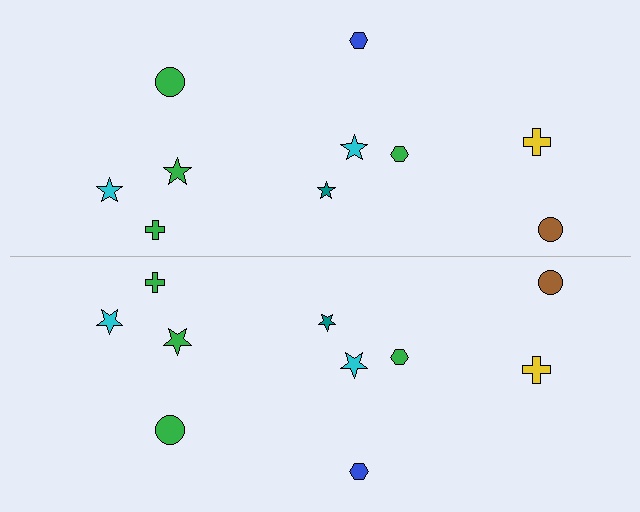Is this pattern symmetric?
Yes, this pattern has bilateral (reflection) symmetry.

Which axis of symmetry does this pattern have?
The pattern has a horizontal axis of symmetry running through the center of the image.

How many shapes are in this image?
There are 20 shapes in this image.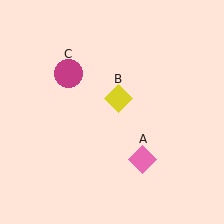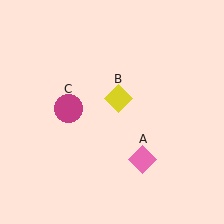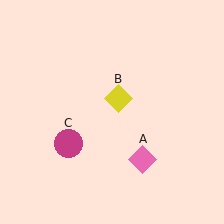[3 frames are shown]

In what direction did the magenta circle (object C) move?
The magenta circle (object C) moved down.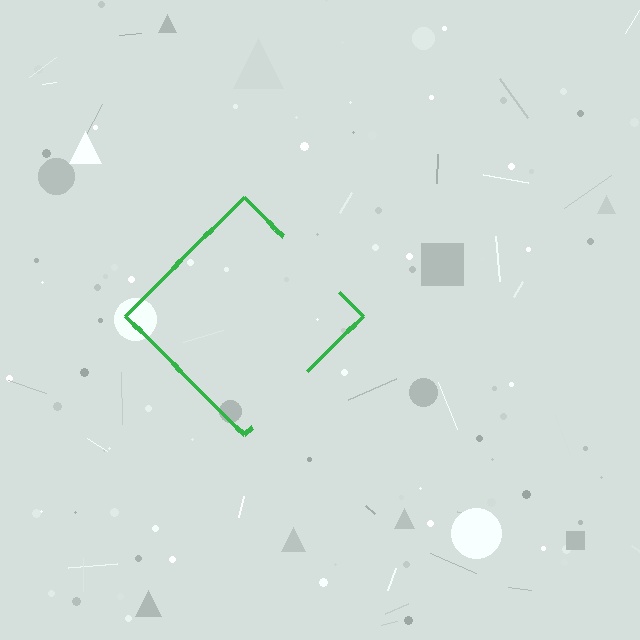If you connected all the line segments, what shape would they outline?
They would outline a diamond.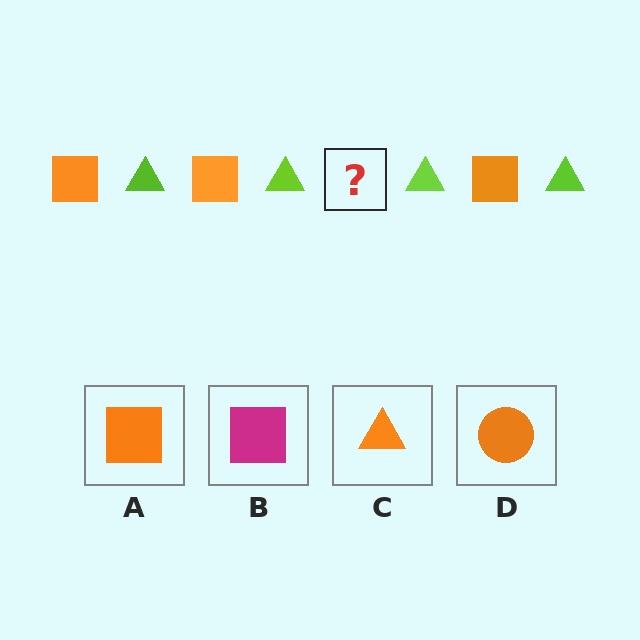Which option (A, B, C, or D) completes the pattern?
A.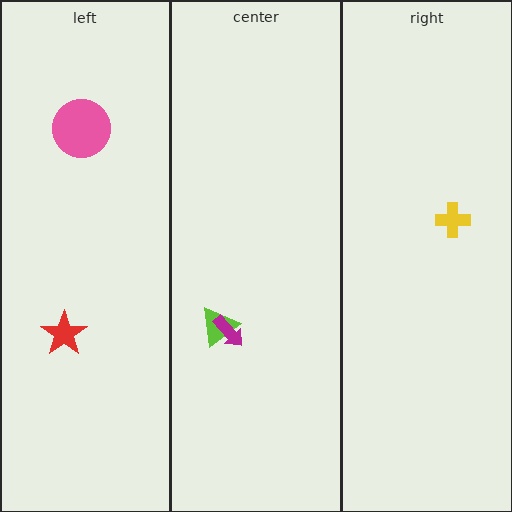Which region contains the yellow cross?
The right region.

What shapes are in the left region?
The pink circle, the red star.